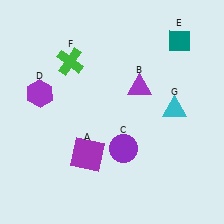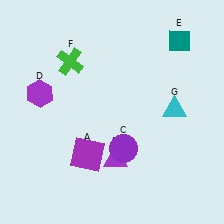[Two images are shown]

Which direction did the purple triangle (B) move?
The purple triangle (B) moved down.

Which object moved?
The purple triangle (B) moved down.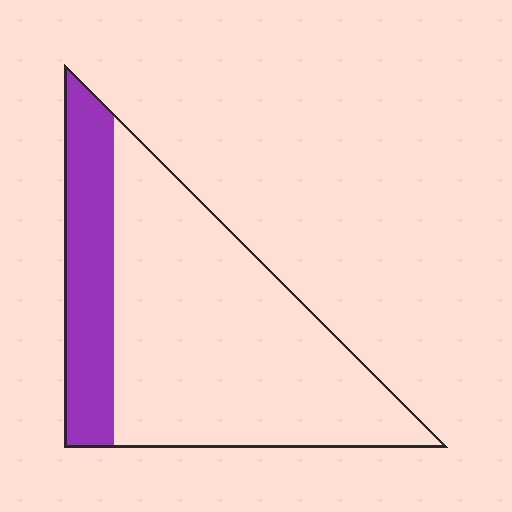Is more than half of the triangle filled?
No.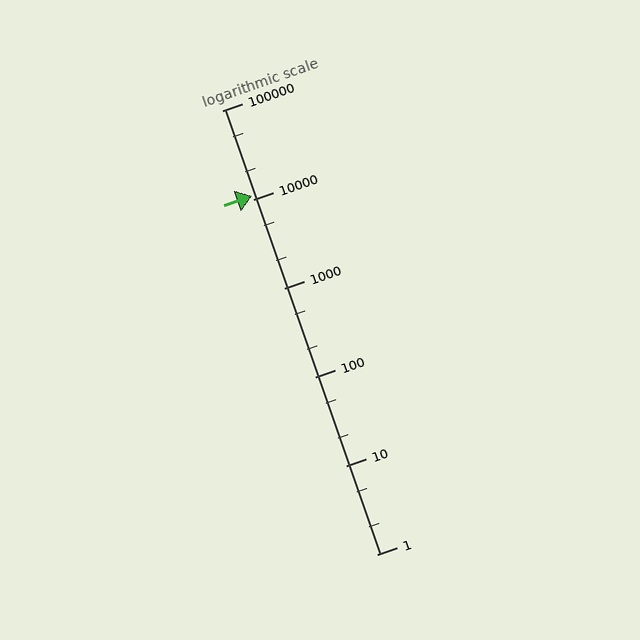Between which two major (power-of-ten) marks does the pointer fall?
The pointer is between 10000 and 100000.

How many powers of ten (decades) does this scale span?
The scale spans 5 decades, from 1 to 100000.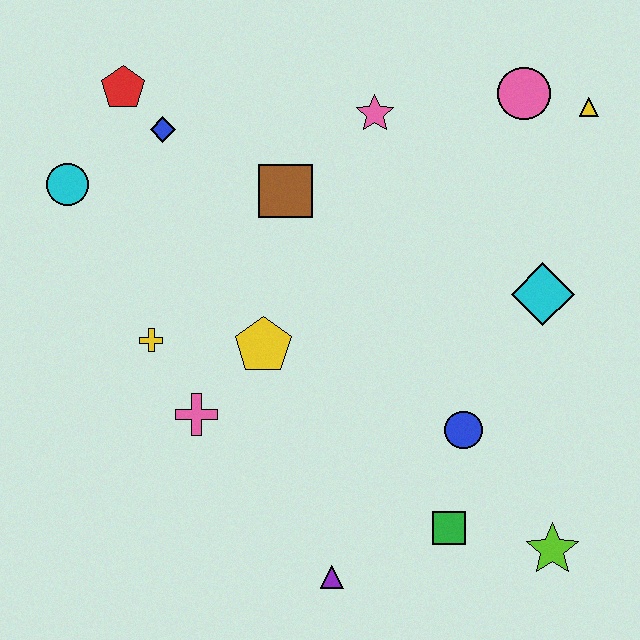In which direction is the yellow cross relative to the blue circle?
The yellow cross is to the left of the blue circle.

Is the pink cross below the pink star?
Yes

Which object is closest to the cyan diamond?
The blue circle is closest to the cyan diamond.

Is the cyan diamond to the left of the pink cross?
No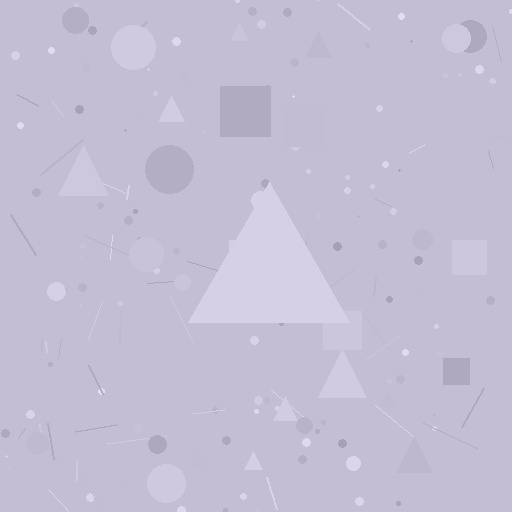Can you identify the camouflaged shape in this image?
The camouflaged shape is a triangle.